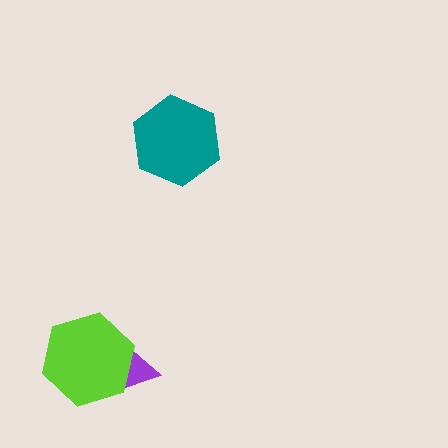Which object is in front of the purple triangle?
The lime hexagon is in front of the purple triangle.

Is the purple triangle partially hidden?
Yes, it is partially covered by another shape.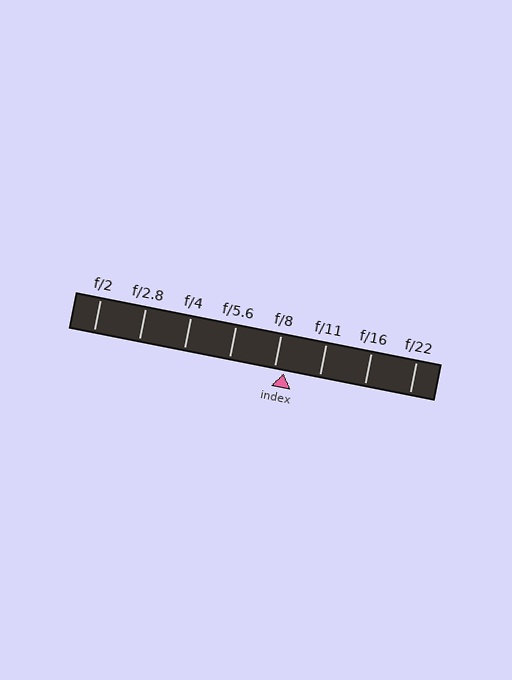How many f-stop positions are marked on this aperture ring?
There are 8 f-stop positions marked.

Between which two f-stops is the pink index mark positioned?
The index mark is between f/8 and f/11.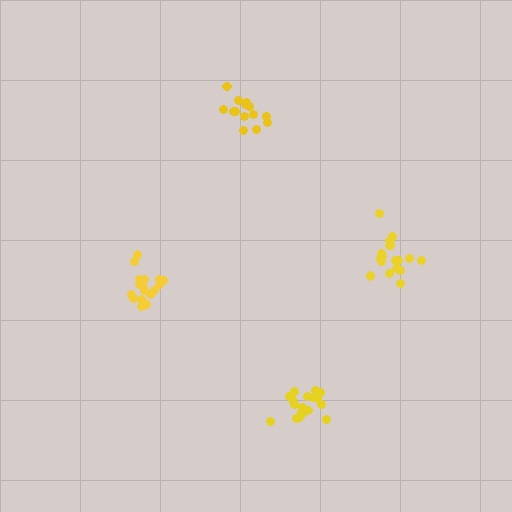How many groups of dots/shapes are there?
There are 4 groups.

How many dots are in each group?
Group 1: 17 dots, Group 2: 18 dots, Group 3: 14 dots, Group 4: 18 dots (67 total).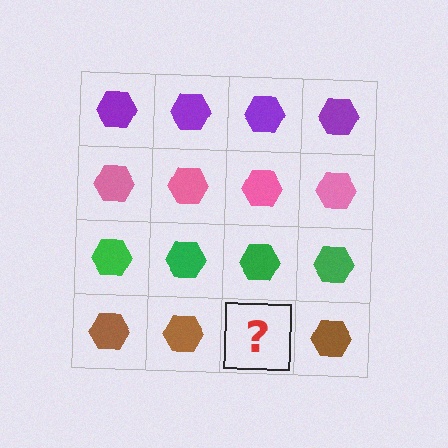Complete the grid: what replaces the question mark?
The question mark should be replaced with a brown hexagon.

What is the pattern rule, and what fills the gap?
The rule is that each row has a consistent color. The gap should be filled with a brown hexagon.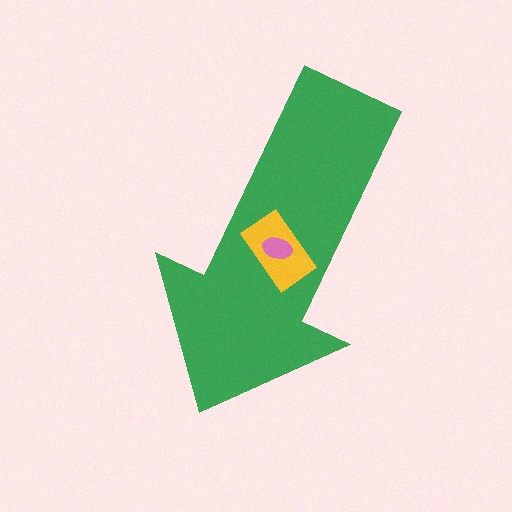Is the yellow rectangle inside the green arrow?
Yes.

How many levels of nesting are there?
3.